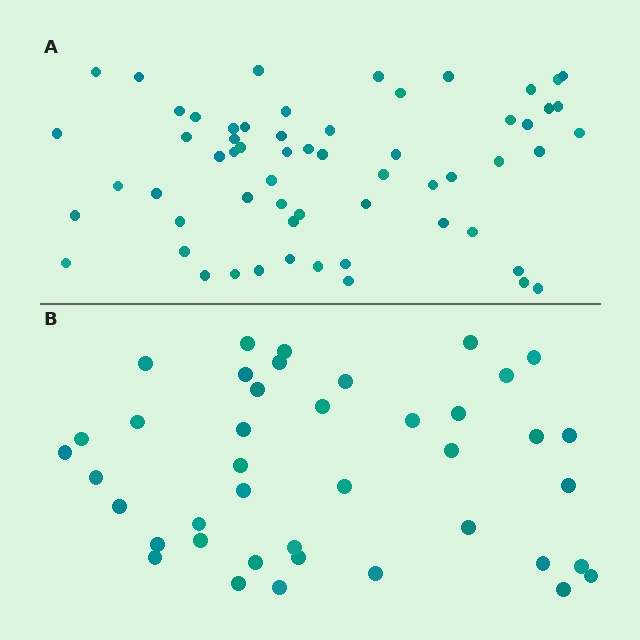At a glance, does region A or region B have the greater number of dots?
Region A (the top region) has more dots.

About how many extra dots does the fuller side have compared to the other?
Region A has approximately 20 more dots than region B.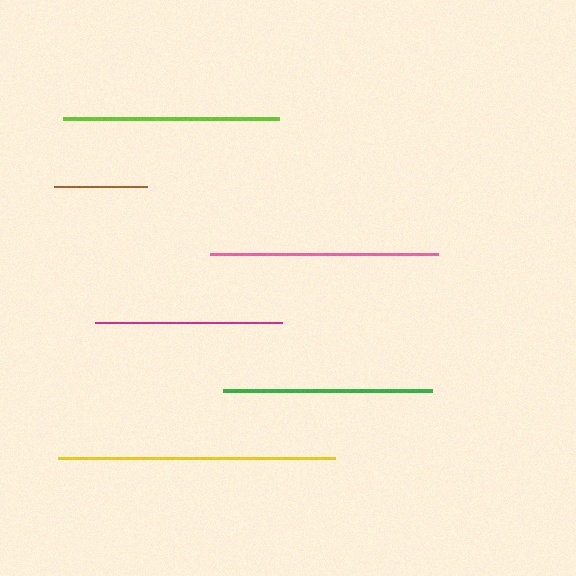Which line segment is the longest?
The yellow line is the longest at approximately 276 pixels.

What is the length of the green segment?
The green segment is approximately 210 pixels long.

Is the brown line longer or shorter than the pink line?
The pink line is longer than the brown line.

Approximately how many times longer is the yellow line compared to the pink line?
The yellow line is approximately 1.2 times the length of the pink line.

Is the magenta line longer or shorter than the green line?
The green line is longer than the magenta line.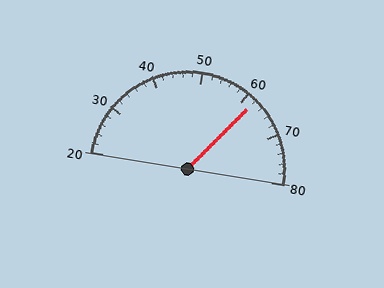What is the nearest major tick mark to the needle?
The nearest major tick mark is 60.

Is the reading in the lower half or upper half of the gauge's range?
The reading is in the upper half of the range (20 to 80).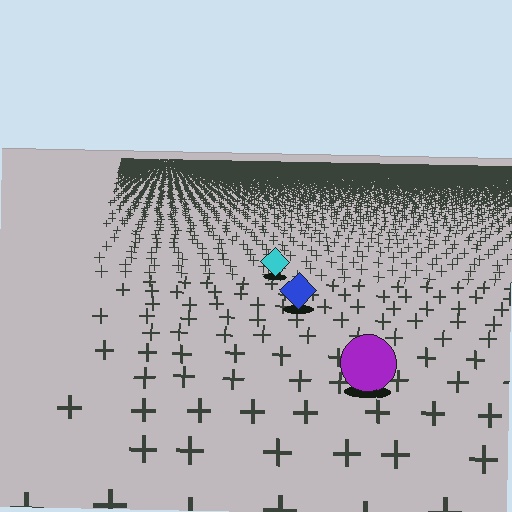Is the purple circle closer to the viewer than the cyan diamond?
Yes. The purple circle is closer — you can tell from the texture gradient: the ground texture is coarser near it.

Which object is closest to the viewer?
The purple circle is closest. The texture marks near it are larger and more spread out.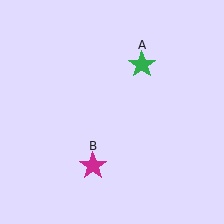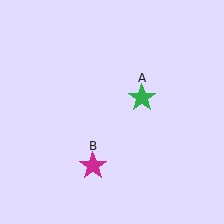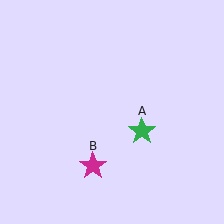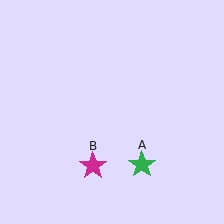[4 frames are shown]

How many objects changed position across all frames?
1 object changed position: green star (object A).